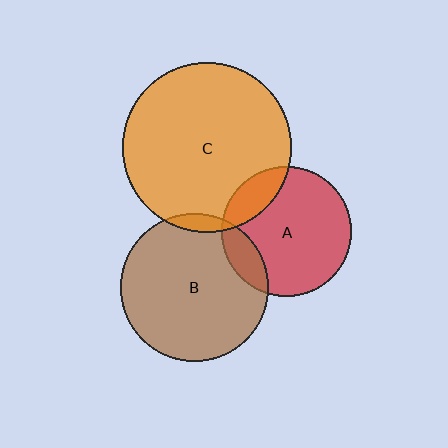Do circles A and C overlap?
Yes.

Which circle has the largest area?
Circle C (orange).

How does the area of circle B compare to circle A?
Approximately 1.3 times.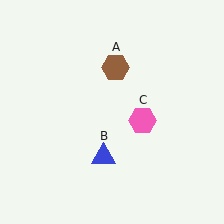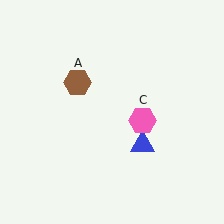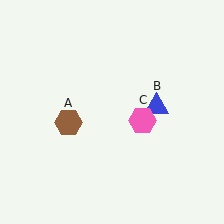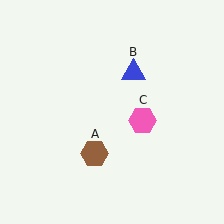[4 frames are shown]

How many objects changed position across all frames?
2 objects changed position: brown hexagon (object A), blue triangle (object B).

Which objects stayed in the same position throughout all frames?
Pink hexagon (object C) remained stationary.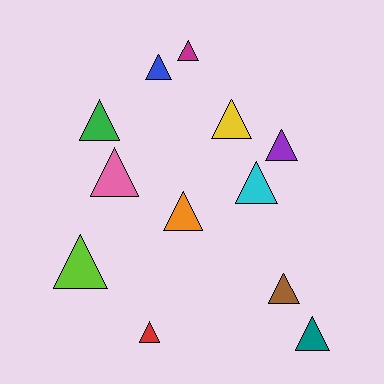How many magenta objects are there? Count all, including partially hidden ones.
There is 1 magenta object.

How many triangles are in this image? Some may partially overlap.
There are 12 triangles.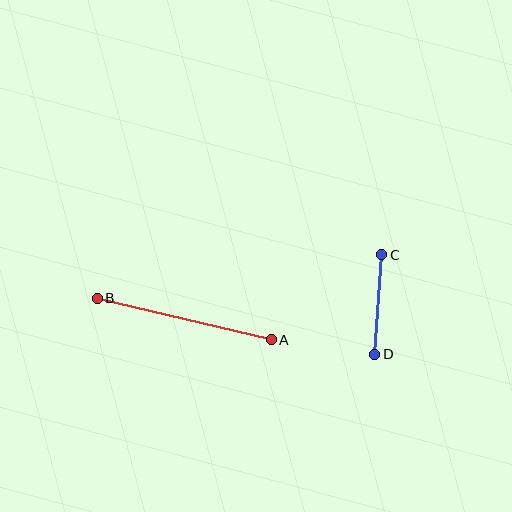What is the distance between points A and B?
The distance is approximately 179 pixels.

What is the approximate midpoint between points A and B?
The midpoint is at approximately (184, 319) pixels.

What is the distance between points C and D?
The distance is approximately 100 pixels.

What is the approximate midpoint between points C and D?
The midpoint is at approximately (378, 305) pixels.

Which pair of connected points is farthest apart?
Points A and B are farthest apart.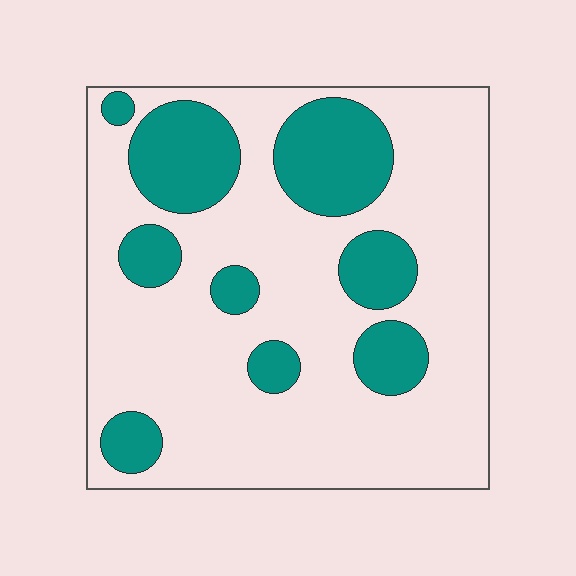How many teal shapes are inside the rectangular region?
9.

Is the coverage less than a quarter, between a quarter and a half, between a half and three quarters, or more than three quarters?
Between a quarter and a half.